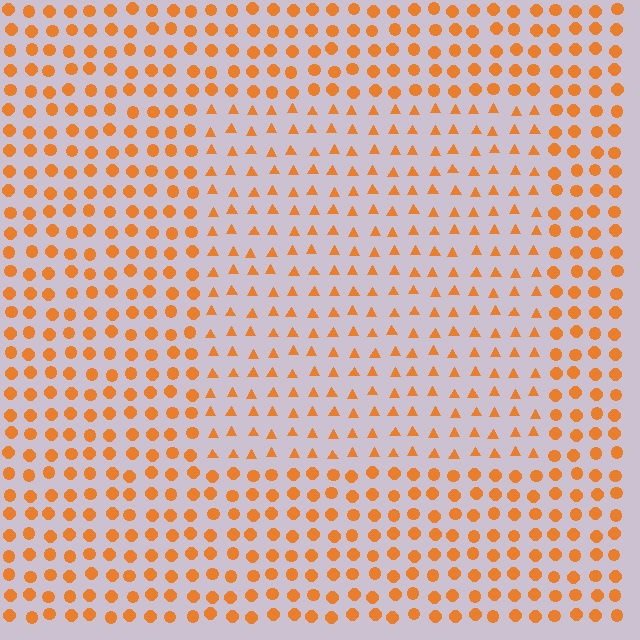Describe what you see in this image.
The image is filled with small orange elements arranged in a uniform grid. A rectangle-shaped region contains triangles, while the surrounding area contains circles. The boundary is defined purely by the change in element shape.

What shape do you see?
I see a rectangle.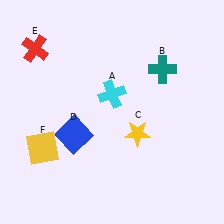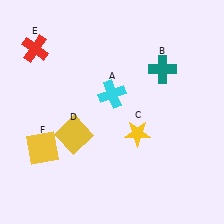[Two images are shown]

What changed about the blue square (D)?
In Image 1, D is blue. In Image 2, it changed to yellow.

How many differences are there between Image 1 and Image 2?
There is 1 difference between the two images.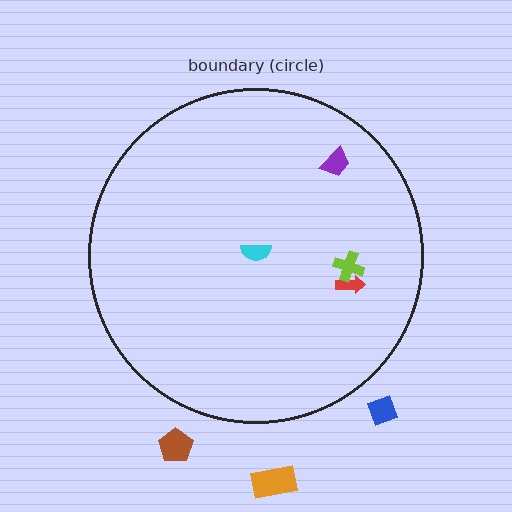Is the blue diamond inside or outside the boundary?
Outside.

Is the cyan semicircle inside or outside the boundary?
Inside.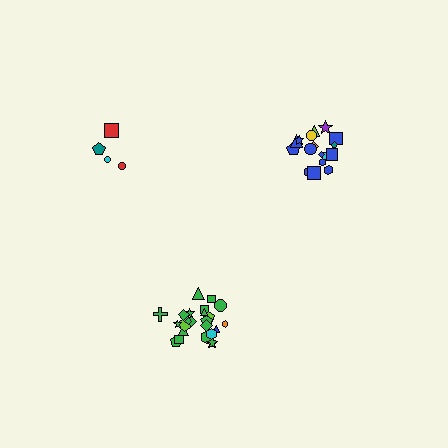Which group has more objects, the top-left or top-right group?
The top-right group.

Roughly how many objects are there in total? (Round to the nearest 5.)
Roughly 45 objects in total.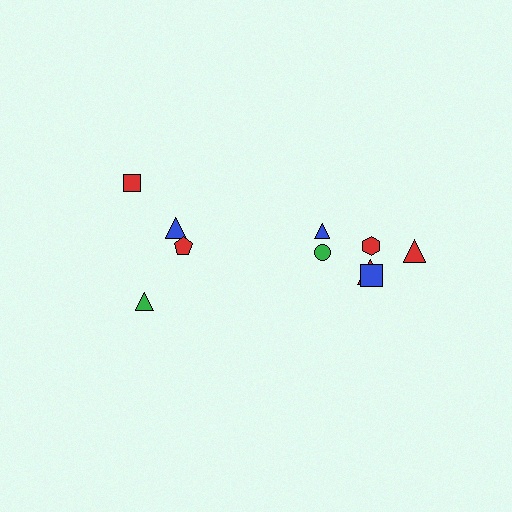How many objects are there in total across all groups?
There are 10 objects.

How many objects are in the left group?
There are 4 objects.